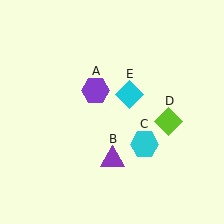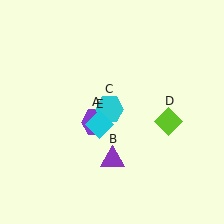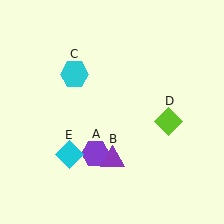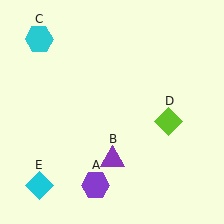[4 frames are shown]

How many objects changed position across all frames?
3 objects changed position: purple hexagon (object A), cyan hexagon (object C), cyan diamond (object E).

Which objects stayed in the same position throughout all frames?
Purple triangle (object B) and lime diamond (object D) remained stationary.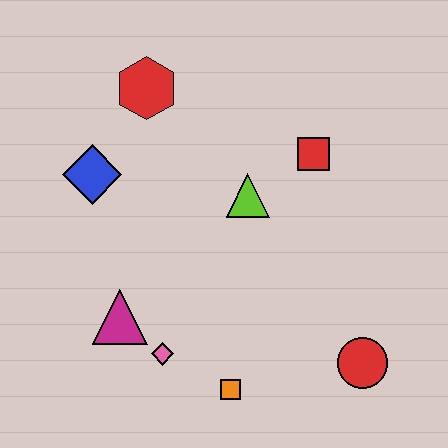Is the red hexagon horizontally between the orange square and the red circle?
No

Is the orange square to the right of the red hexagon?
Yes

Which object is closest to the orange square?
The pink diamond is closest to the orange square.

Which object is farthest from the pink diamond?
The red hexagon is farthest from the pink diamond.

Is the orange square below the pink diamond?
Yes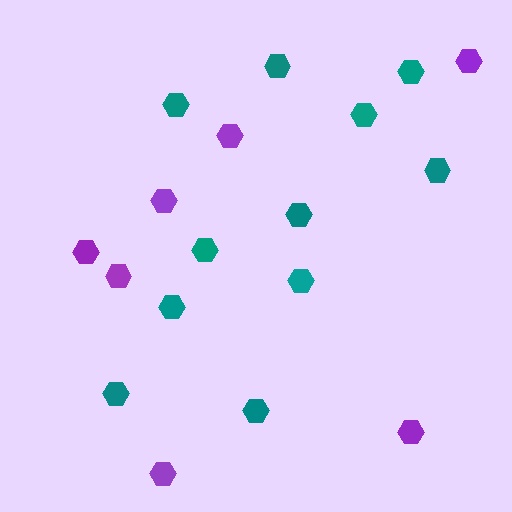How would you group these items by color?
There are 2 groups: one group of teal hexagons (11) and one group of purple hexagons (7).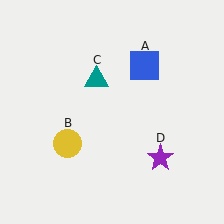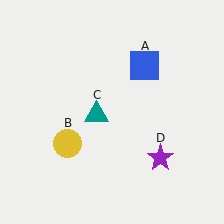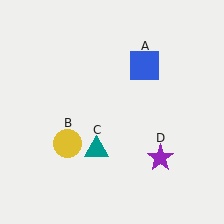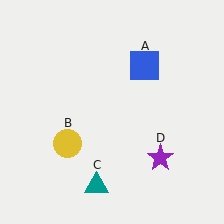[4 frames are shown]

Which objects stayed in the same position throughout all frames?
Blue square (object A) and yellow circle (object B) and purple star (object D) remained stationary.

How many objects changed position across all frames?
1 object changed position: teal triangle (object C).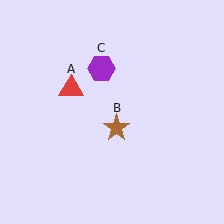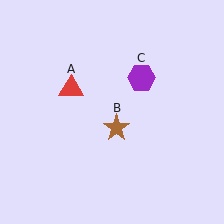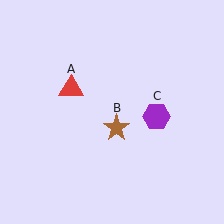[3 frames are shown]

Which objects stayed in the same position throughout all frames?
Red triangle (object A) and brown star (object B) remained stationary.